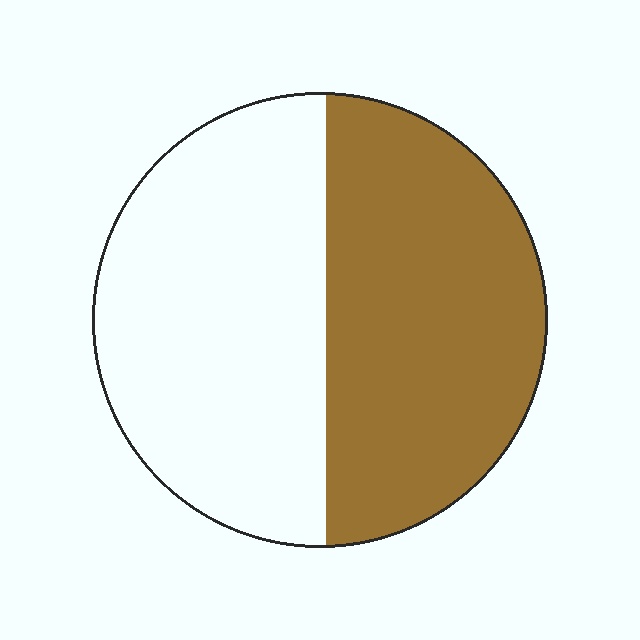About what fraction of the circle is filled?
About one half (1/2).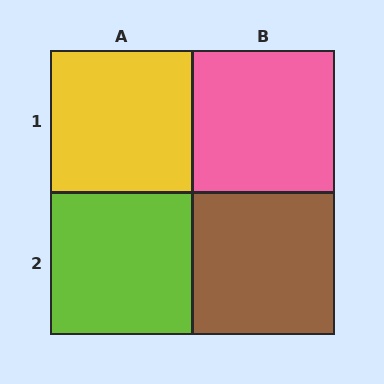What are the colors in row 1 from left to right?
Yellow, pink.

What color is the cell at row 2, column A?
Lime.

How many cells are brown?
1 cell is brown.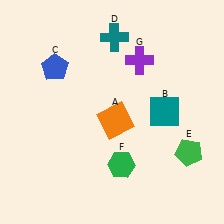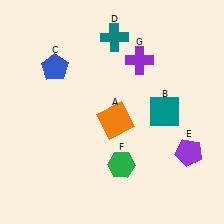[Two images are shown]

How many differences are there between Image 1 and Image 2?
There is 1 difference between the two images.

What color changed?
The pentagon (E) changed from green in Image 1 to purple in Image 2.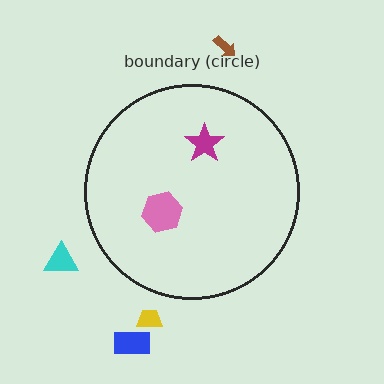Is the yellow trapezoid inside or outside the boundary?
Outside.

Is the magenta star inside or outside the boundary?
Inside.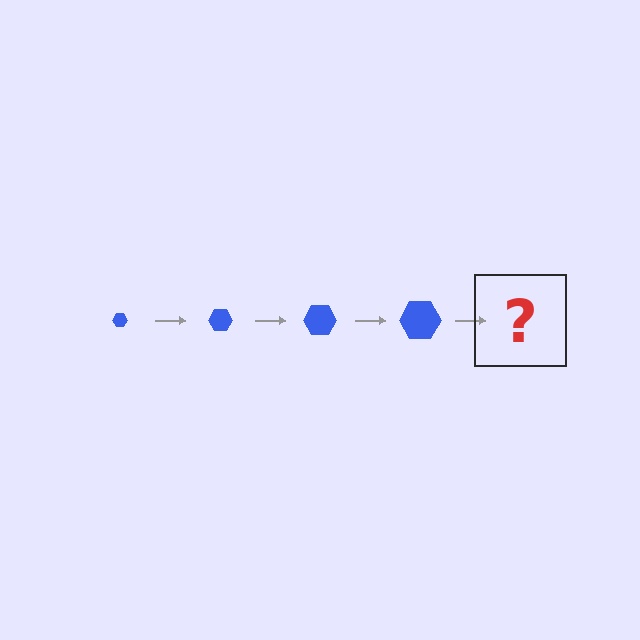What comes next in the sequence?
The next element should be a blue hexagon, larger than the previous one.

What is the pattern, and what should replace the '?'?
The pattern is that the hexagon gets progressively larger each step. The '?' should be a blue hexagon, larger than the previous one.